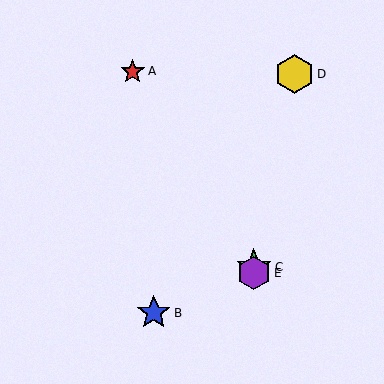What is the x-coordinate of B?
Object B is at x≈154.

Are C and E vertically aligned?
Yes, both are at x≈254.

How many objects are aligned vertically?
2 objects (C, E) are aligned vertically.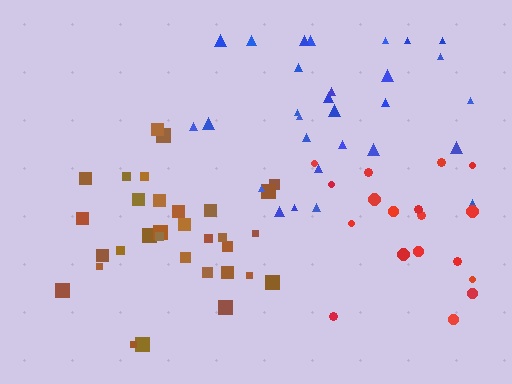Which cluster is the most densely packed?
Brown.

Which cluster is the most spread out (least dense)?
Red.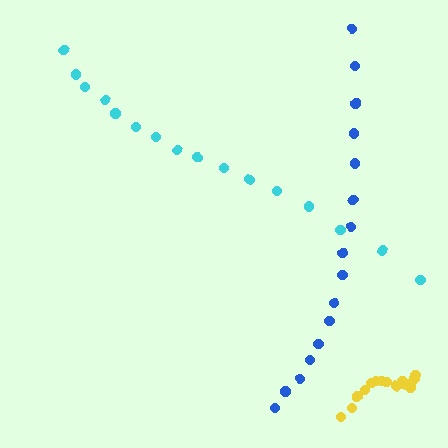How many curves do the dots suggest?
There are 3 distinct paths.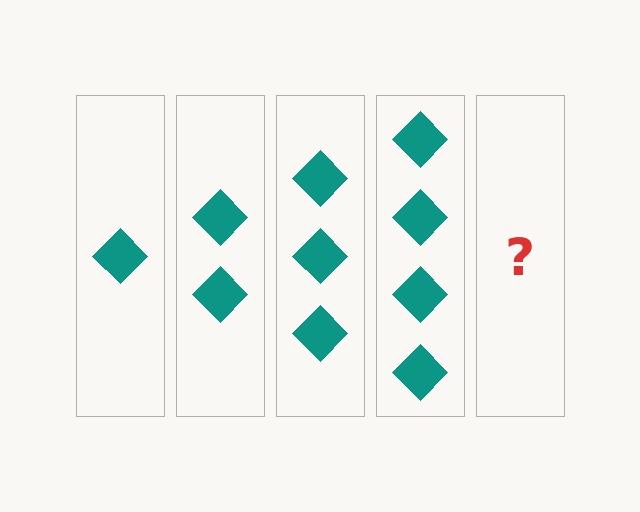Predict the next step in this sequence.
The next step is 5 diamonds.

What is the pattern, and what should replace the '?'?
The pattern is that each step adds one more diamond. The '?' should be 5 diamonds.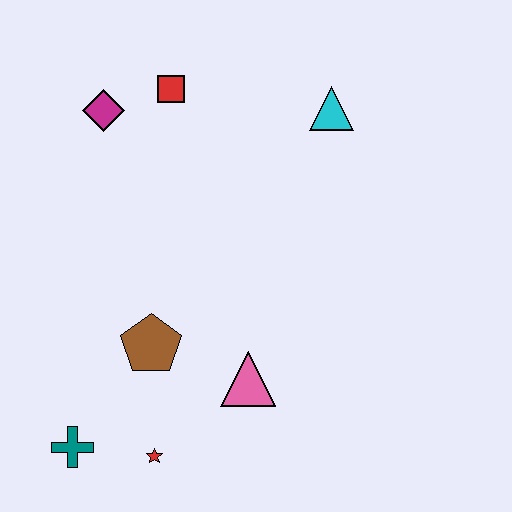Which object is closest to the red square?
The magenta diamond is closest to the red square.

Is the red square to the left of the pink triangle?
Yes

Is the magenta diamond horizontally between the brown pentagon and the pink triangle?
No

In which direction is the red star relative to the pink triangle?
The red star is to the left of the pink triangle.